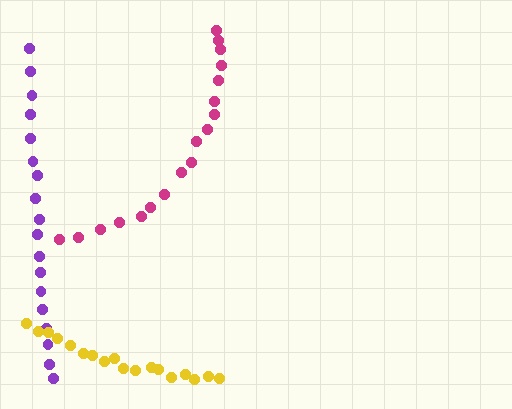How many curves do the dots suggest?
There are 3 distinct paths.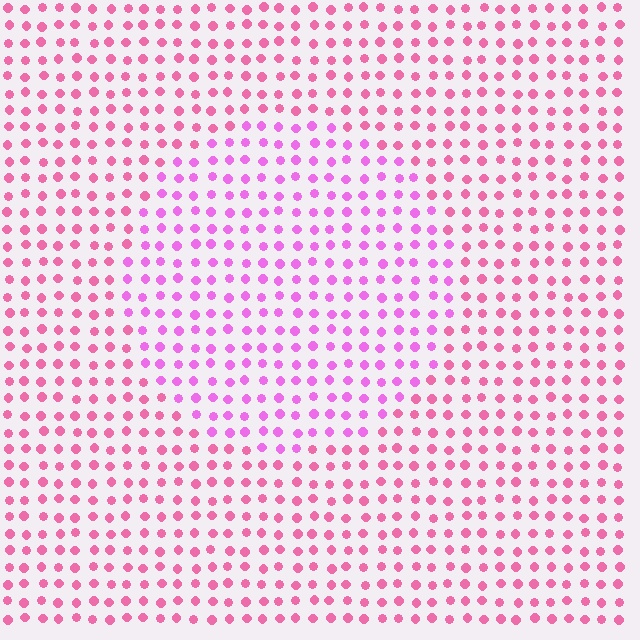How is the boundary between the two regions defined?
The boundary is defined purely by a slight shift in hue (about 30 degrees). Spacing, size, and orientation are identical on both sides.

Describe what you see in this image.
The image is filled with small pink elements in a uniform arrangement. A circle-shaped region is visible where the elements are tinted to a slightly different hue, forming a subtle color boundary.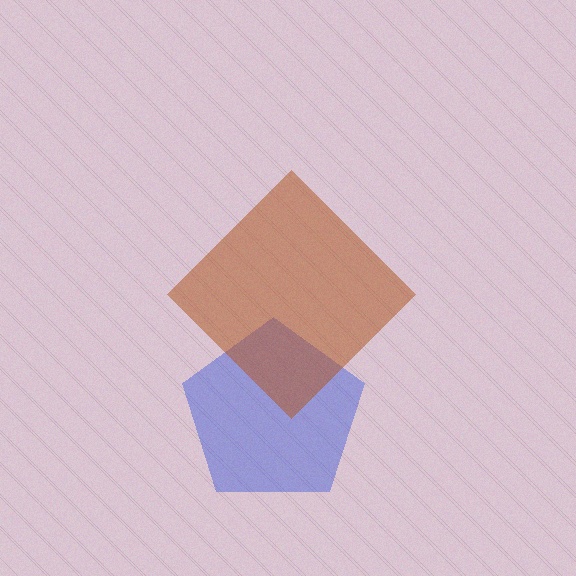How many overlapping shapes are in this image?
There are 2 overlapping shapes in the image.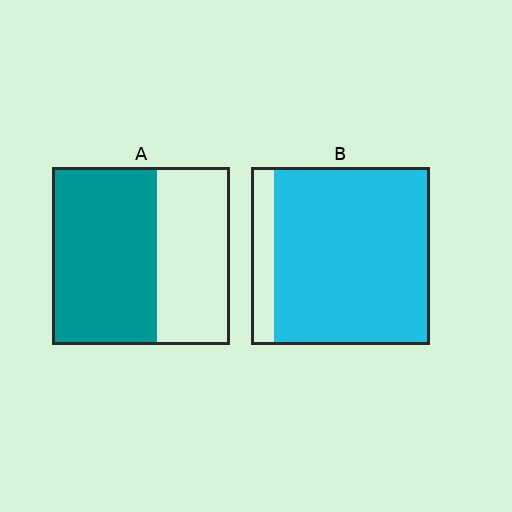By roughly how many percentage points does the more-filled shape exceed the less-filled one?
By roughly 30 percentage points (B over A).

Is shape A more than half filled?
Yes.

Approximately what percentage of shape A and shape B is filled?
A is approximately 60% and B is approximately 85%.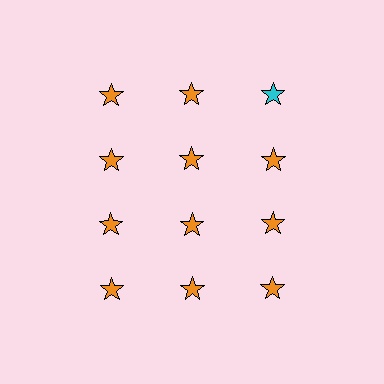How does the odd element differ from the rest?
It has a different color: cyan instead of orange.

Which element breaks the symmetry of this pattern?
The cyan star in the top row, center column breaks the symmetry. All other shapes are orange stars.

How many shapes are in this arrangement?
There are 12 shapes arranged in a grid pattern.